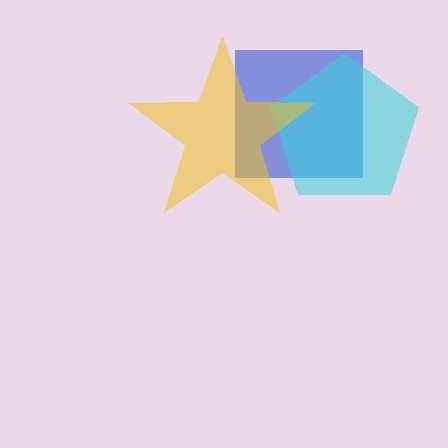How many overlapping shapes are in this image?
There are 3 overlapping shapes in the image.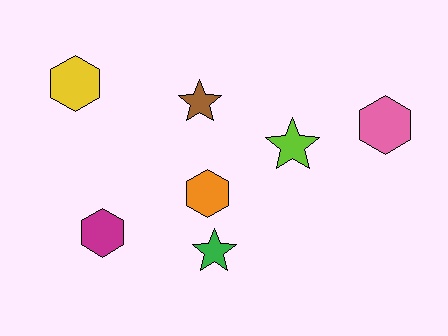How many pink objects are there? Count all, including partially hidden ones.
There is 1 pink object.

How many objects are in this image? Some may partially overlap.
There are 7 objects.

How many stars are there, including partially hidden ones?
There are 3 stars.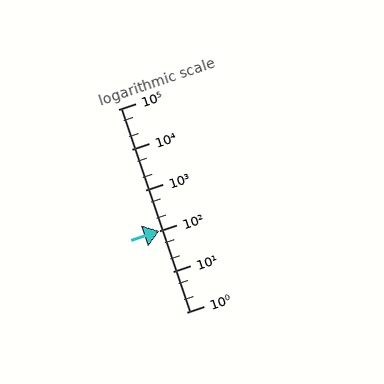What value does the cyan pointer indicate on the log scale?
The pointer indicates approximately 99.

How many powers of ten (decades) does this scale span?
The scale spans 5 decades, from 1 to 100000.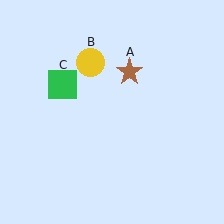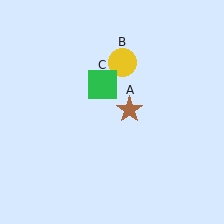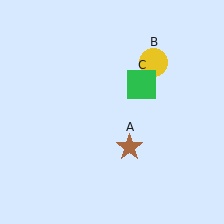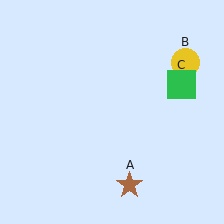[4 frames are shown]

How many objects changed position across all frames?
3 objects changed position: brown star (object A), yellow circle (object B), green square (object C).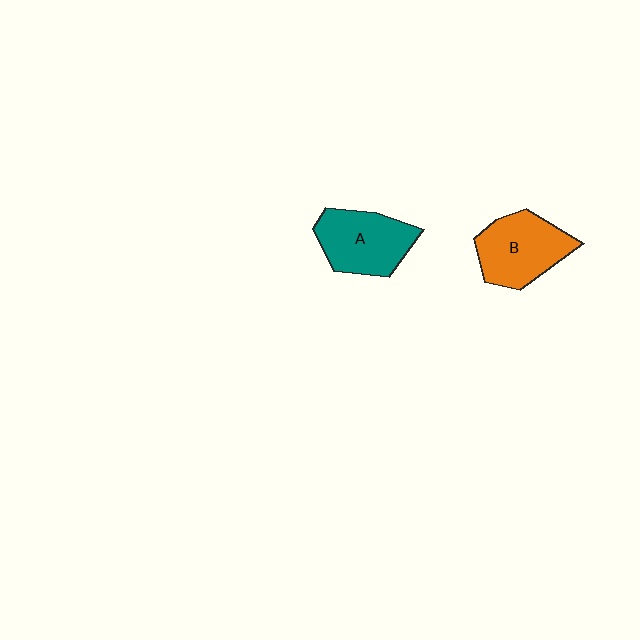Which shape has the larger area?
Shape B (orange).